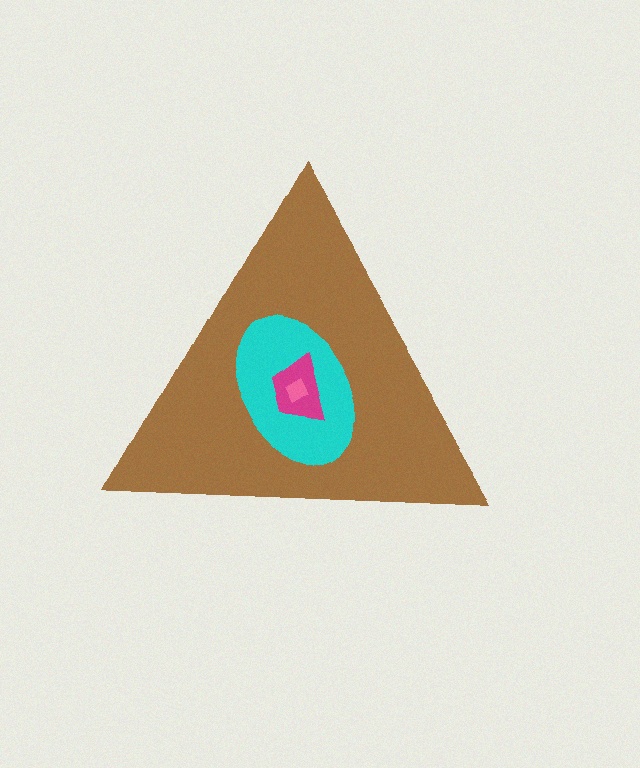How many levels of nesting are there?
4.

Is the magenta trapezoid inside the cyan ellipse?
Yes.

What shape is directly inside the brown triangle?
The cyan ellipse.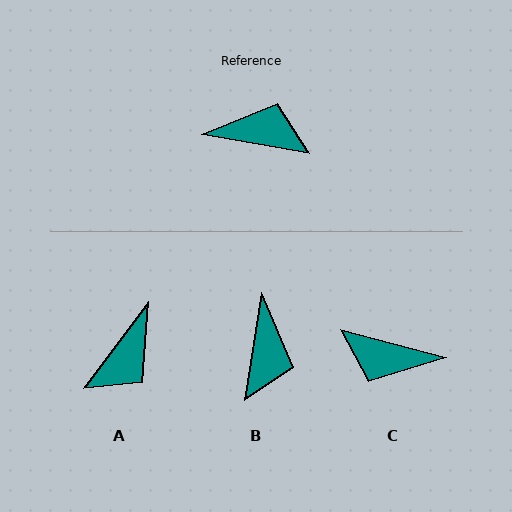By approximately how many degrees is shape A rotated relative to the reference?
Approximately 117 degrees clockwise.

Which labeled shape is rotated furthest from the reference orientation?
C, about 175 degrees away.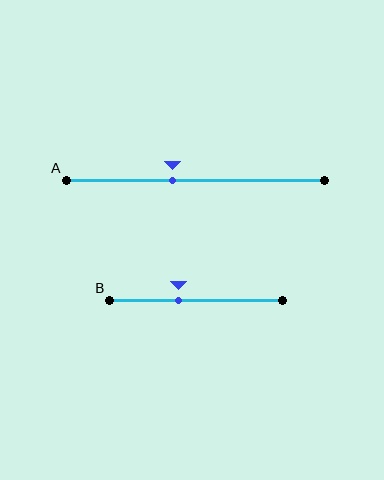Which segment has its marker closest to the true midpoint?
Segment A has its marker closest to the true midpoint.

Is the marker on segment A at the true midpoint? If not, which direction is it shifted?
No, the marker on segment A is shifted to the left by about 9% of the segment length.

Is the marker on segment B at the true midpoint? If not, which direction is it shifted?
No, the marker on segment B is shifted to the left by about 10% of the segment length.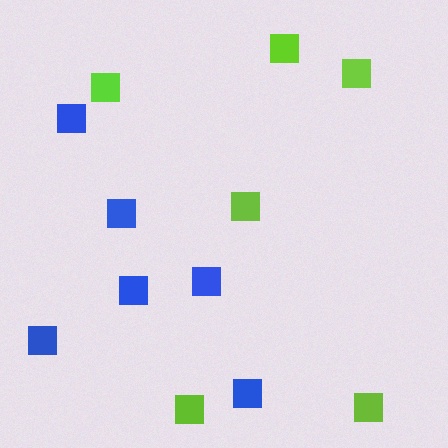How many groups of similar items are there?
There are 2 groups: one group of blue squares (6) and one group of lime squares (6).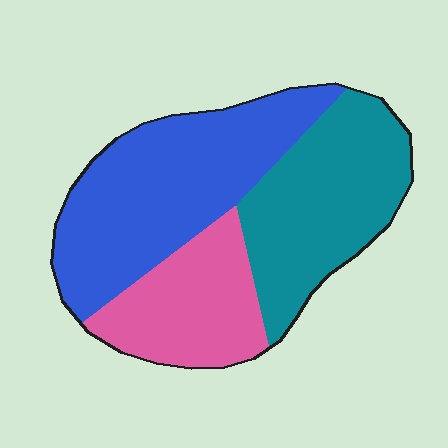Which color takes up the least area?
Pink, at roughly 25%.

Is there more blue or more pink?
Blue.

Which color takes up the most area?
Blue, at roughly 40%.